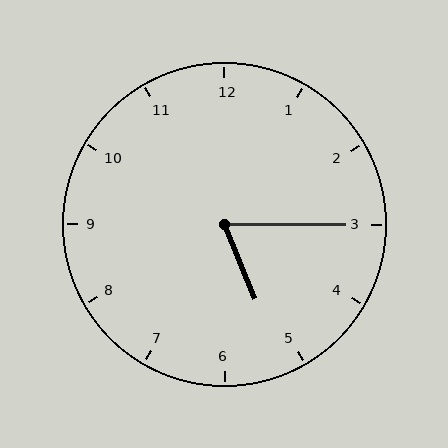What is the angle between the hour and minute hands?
Approximately 68 degrees.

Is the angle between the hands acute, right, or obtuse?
It is acute.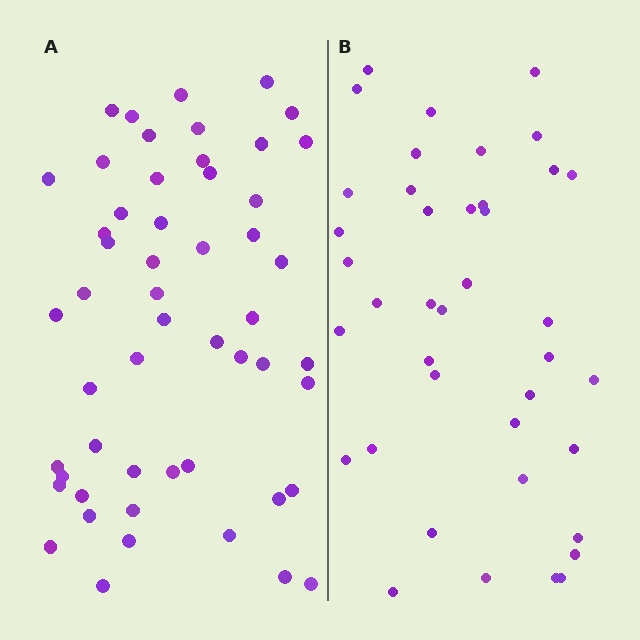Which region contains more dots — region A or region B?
Region A (the left region) has more dots.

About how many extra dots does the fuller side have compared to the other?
Region A has approximately 15 more dots than region B.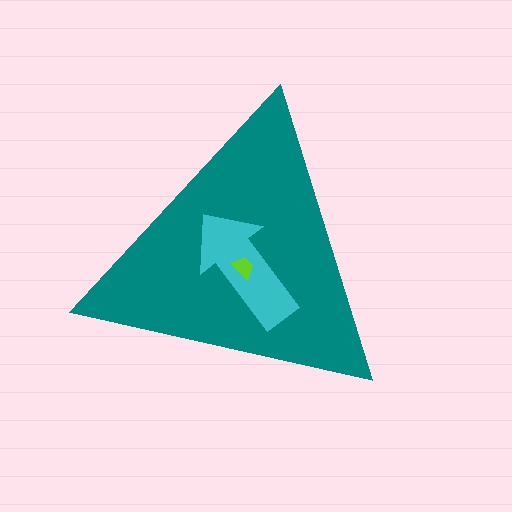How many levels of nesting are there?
3.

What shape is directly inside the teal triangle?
The cyan arrow.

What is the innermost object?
The lime trapezoid.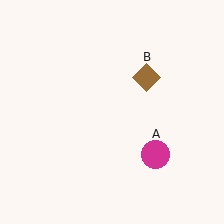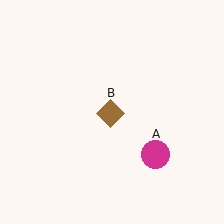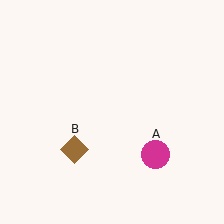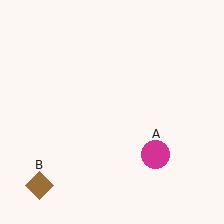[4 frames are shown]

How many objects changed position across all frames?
1 object changed position: brown diamond (object B).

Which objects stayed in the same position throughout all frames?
Magenta circle (object A) remained stationary.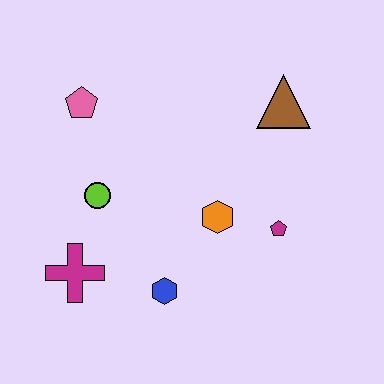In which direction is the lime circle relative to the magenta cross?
The lime circle is above the magenta cross.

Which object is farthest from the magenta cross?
The brown triangle is farthest from the magenta cross.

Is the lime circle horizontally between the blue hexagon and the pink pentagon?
Yes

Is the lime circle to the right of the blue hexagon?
No